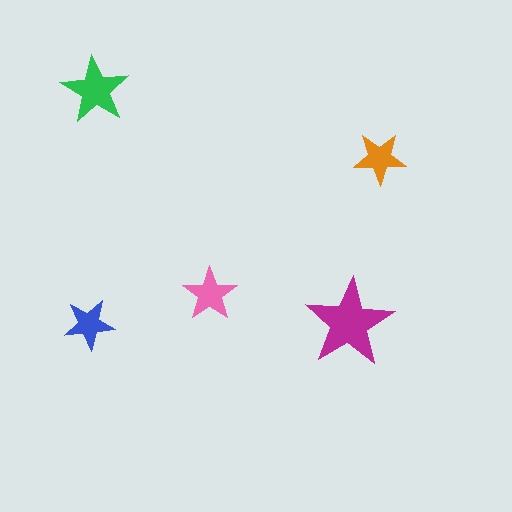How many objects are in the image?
There are 5 objects in the image.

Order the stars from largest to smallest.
the magenta one, the green one, the pink one, the orange one, the blue one.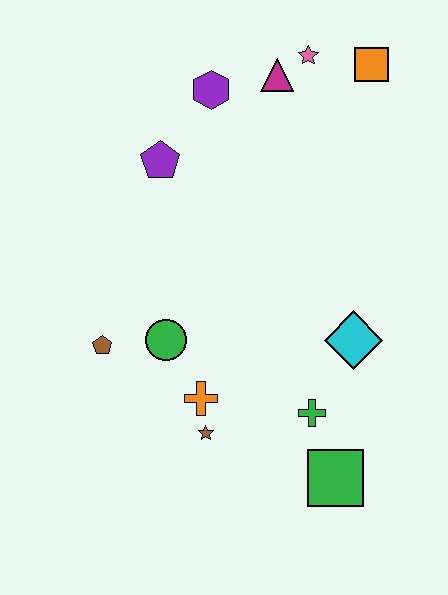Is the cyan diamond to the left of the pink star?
No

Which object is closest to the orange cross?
The brown star is closest to the orange cross.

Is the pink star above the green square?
Yes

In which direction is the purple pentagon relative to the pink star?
The purple pentagon is to the left of the pink star.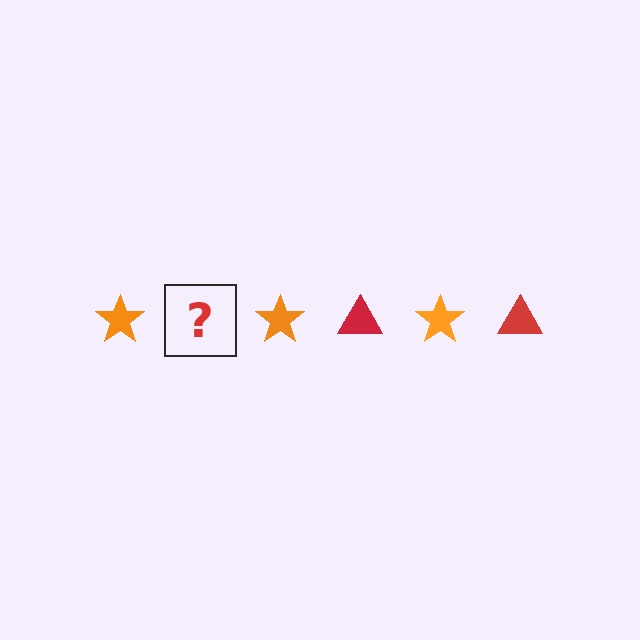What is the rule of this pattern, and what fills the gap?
The rule is that the pattern alternates between orange star and red triangle. The gap should be filled with a red triangle.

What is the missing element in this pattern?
The missing element is a red triangle.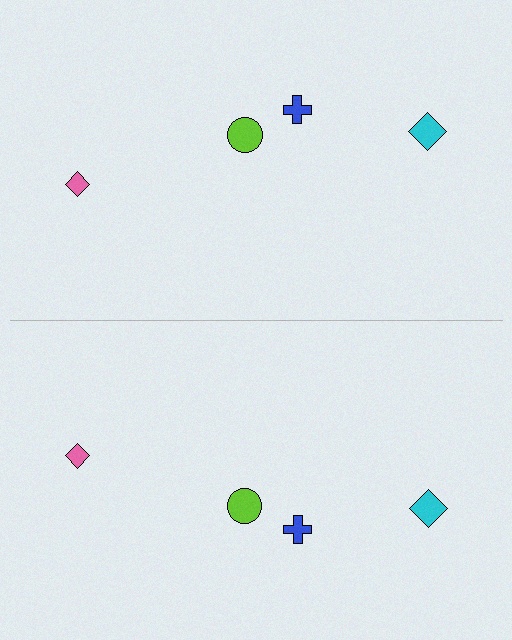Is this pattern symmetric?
Yes, this pattern has bilateral (reflection) symmetry.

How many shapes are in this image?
There are 8 shapes in this image.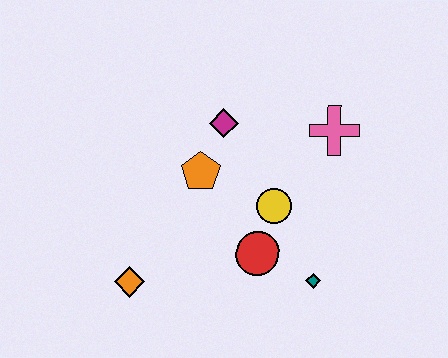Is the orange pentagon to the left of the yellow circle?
Yes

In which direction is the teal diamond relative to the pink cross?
The teal diamond is below the pink cross.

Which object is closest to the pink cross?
The yellow circle is closest to the pink cross.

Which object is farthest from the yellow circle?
The orange diamond is farthest from the yellow circle.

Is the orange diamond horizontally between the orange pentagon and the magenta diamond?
No